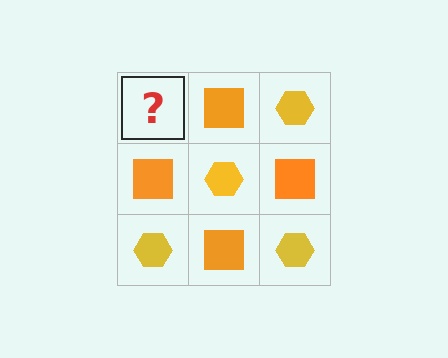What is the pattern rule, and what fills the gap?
The rule is that it alternates yellow hexagon and orange square in a checkerboard pattern. The gap should be filled with a yellow hexagon.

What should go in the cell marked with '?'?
The missing cell should contain a yellow hexagon.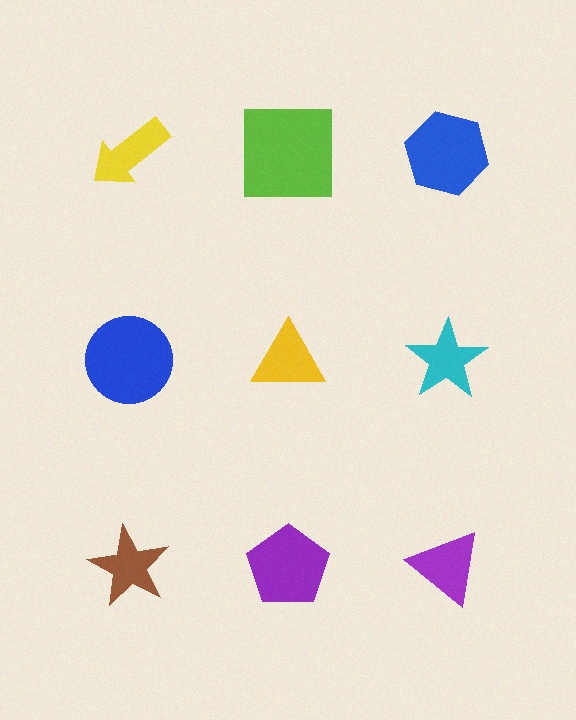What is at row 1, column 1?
A yellow arrow.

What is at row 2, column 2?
A yellow triangle.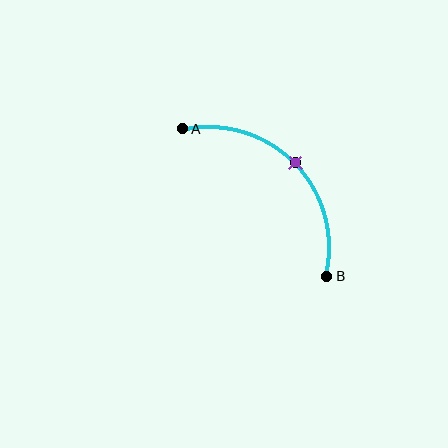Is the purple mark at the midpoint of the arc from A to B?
Yes. The purple mark lies on the arc at equal arc-length from both A and B — it is the arc midpoint.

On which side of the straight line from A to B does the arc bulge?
The arc bulges above and to the right of the straight line connecting A and B.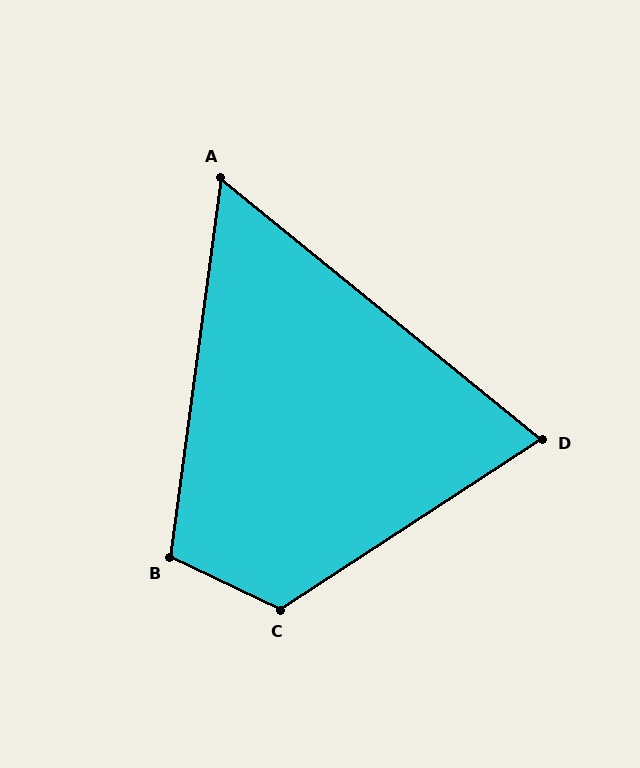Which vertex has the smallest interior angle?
A, at approximately 59 degrees.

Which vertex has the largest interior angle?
C, at approximately 121 degrees.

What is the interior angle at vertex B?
Approximately 108 degrees (obtuse).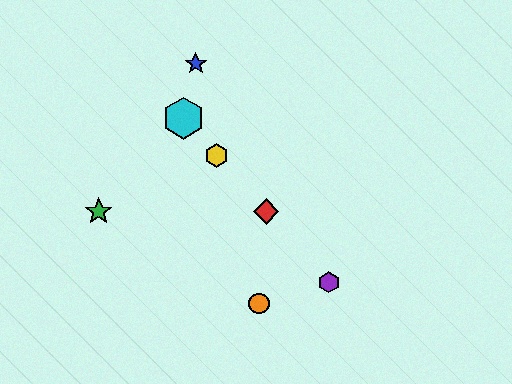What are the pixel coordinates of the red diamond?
The red diamond is at (266, 211).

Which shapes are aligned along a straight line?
The red diamond, the yellow hexagon, the purple hexagon, the cyan hexagon are aligned along a straight line.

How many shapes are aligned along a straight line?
4 shapes (the red diamond, the yellow hexagon, the purple hexagon, the cyan hexagon) are aligned along a straight line.